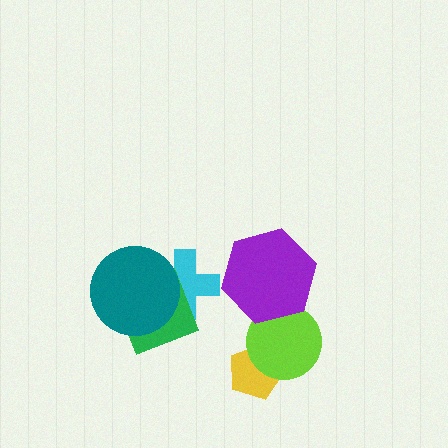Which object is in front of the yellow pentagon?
The lime circle is in front of the yellow pentagon.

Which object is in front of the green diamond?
The teal circle is in front of the green diamond.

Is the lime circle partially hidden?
Yes, it is partially covered by another shape.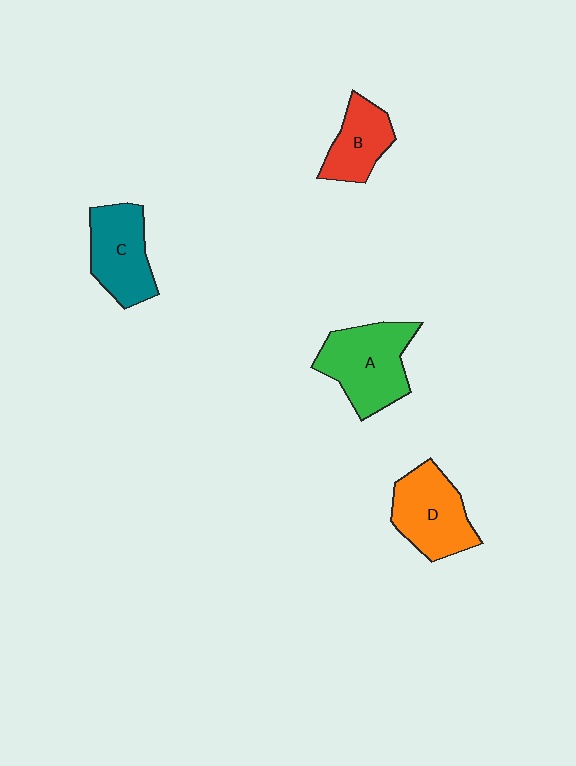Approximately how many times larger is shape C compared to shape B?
Approximately 1.3 times.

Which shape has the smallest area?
Shape B (red).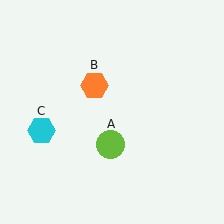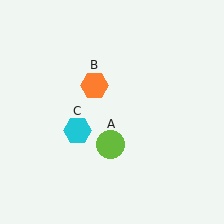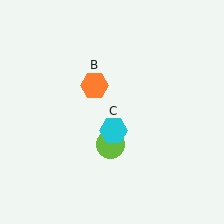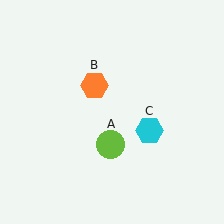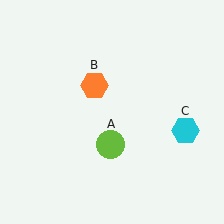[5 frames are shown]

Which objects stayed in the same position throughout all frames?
Lime circle (object A) and orange hexagon (object B) remained stationary.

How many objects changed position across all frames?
1 object changed position: cyan hexagon (object C).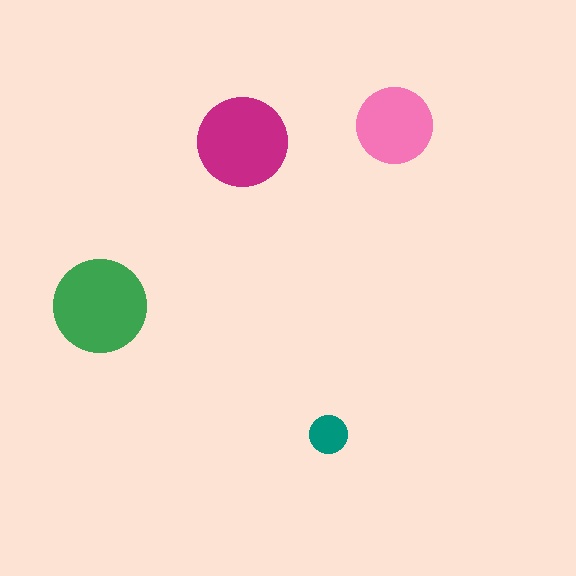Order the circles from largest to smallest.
the green one, the magenta one, the pink one, the teal one.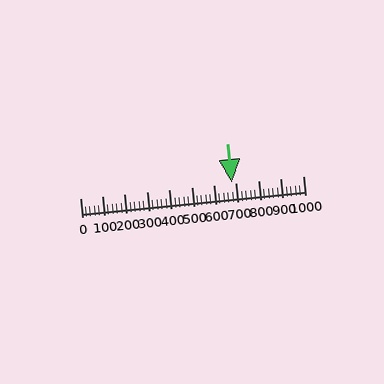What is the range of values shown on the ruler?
The ruler shows values from 0 to 1000.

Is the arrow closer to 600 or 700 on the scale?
The arrow is closer to 700.